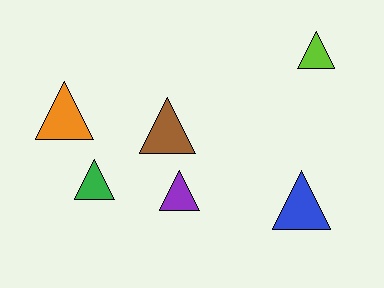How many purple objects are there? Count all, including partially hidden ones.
There is 1 purple object.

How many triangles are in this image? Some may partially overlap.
There are 6 triangles.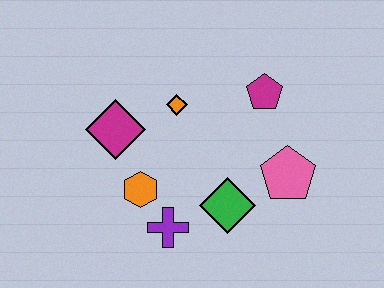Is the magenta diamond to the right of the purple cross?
No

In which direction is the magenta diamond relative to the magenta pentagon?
The magenta diamond is to the left of the magenta pentagon.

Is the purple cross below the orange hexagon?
Yes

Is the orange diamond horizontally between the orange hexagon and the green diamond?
Yes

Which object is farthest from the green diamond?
The magenta diamond is farthest from the green diamond.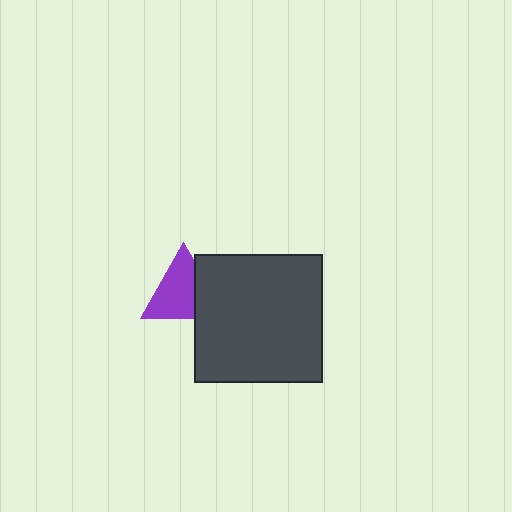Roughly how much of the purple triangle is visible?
Most of it is visible (roughly 69%).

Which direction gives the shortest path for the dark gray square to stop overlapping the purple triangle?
Moving right gives the shortest separation.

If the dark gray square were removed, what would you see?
You would see the complete purple triangle.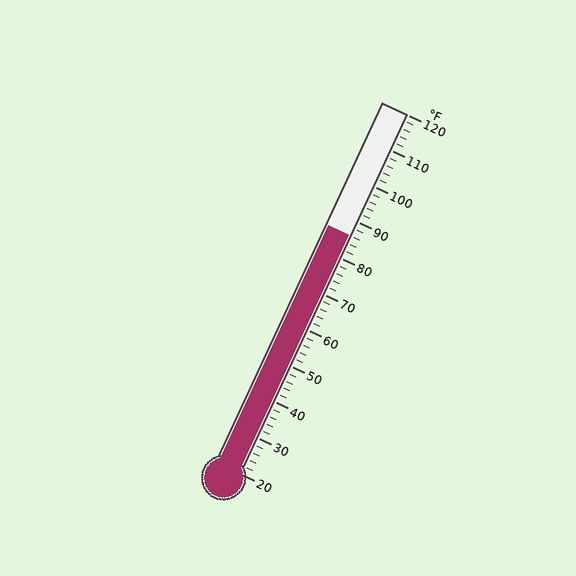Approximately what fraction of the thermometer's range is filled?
The thermometer is filled to approximately 65% of its range.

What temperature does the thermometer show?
The thermometer shows approximately 86°F.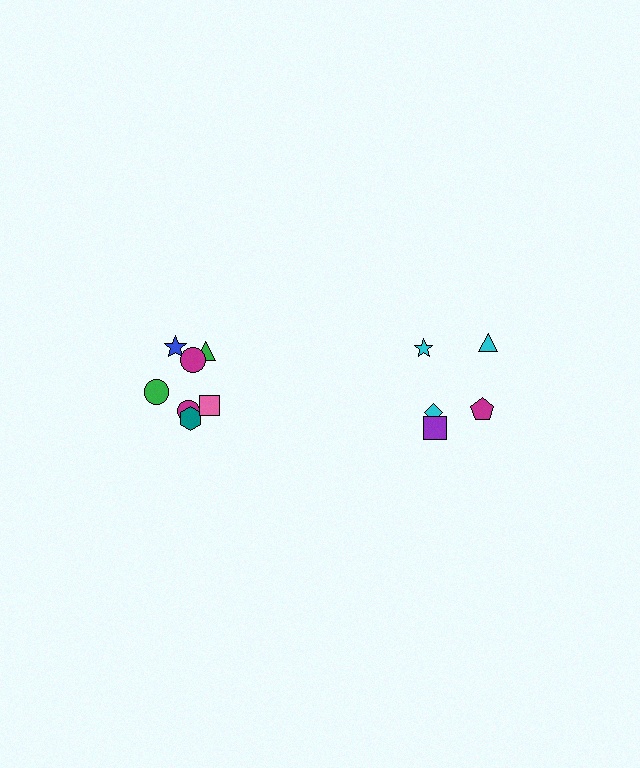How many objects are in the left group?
There are 7 objects.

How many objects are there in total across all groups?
There are 12 objects.